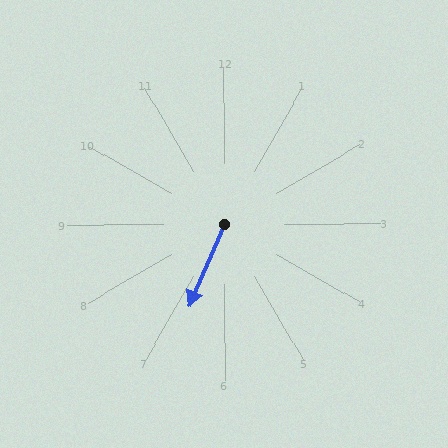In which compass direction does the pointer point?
Southwest.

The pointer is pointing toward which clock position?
Roughly 7 o'clock.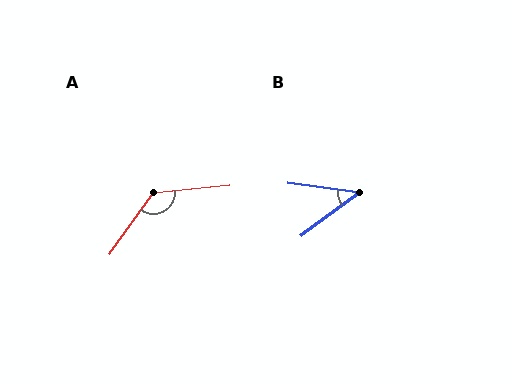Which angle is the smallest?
B, at approximately 44 degrees.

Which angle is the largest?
A, at approximately 131 degrees.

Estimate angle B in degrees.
Approximately 44 degrees.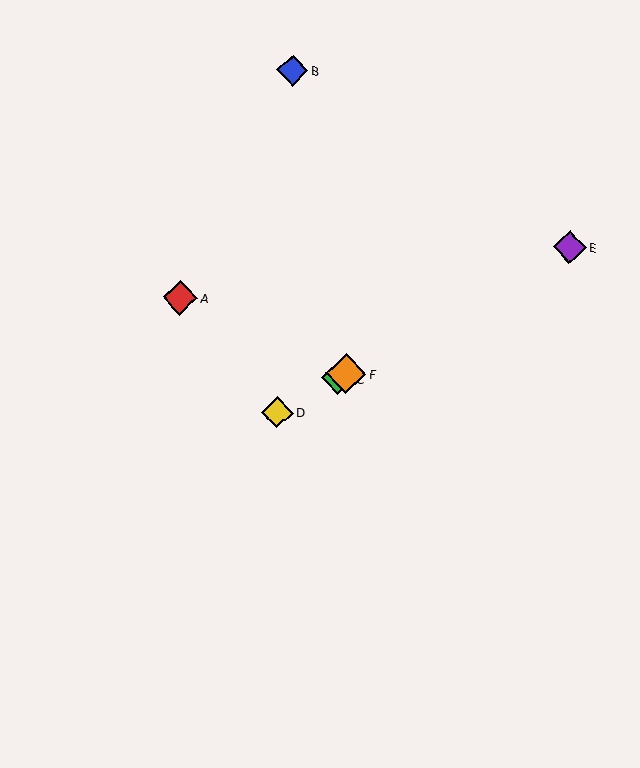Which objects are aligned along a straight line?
Objects C, D, E, F are aligned along a straight line.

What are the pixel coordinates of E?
Object E is at (570, 247).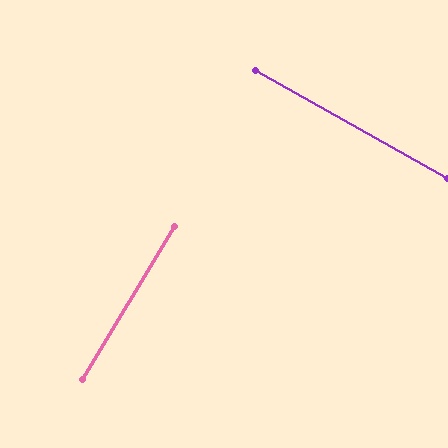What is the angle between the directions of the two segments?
Approximately 88 degrees.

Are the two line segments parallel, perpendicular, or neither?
Perpendicular — they meet at approximately 88°.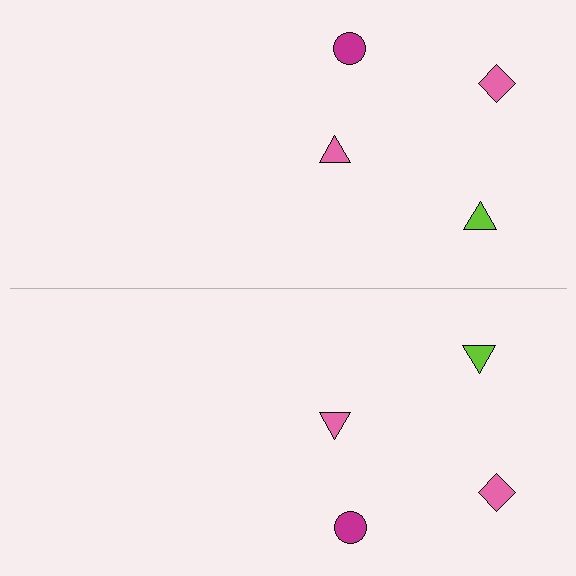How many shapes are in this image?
There are 8 shapes in this image.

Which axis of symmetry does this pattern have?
The pattern has a horizontal axis of symmetry running through the center of the image.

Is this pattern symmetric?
Yes, this pattern has bilateral (reflection) symmetry.